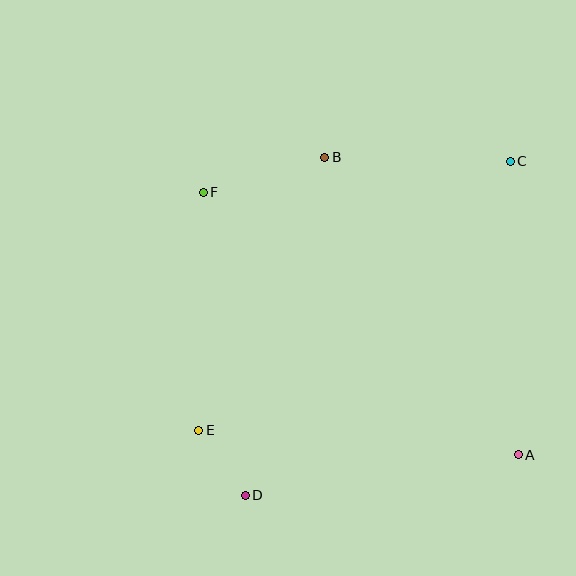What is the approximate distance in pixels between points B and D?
The distance between B and D is approximately 347 pixels.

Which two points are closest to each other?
Points D and E are closest to each other.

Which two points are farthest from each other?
Points C and D are farthest from each other.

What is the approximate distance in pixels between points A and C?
The distance between A and C is approximately 293 pixels.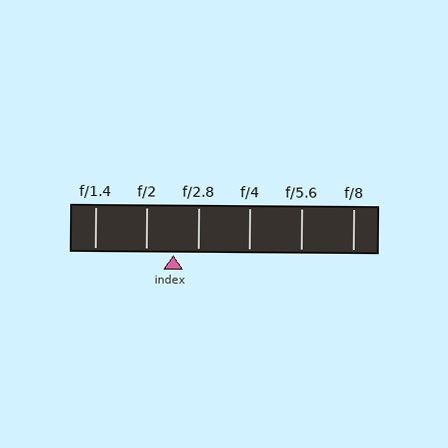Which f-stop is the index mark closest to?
The index mark is closest to f/2.8.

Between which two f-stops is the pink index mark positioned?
The index mark is between f/2 and f/2.8.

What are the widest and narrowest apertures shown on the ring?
The widest aperture shown is f/1.4 and the narrowest is f/8.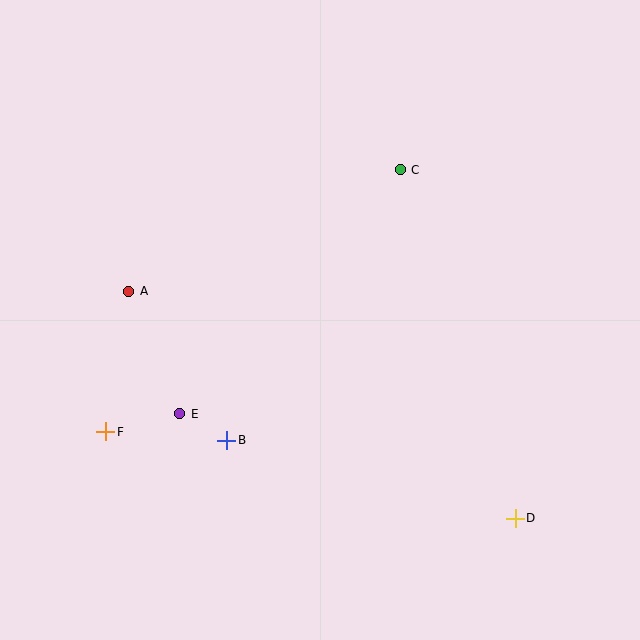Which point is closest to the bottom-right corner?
Point D is closest to the bottom-right corner.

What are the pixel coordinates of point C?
Point C is at (400, 170).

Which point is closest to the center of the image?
Point B at (227, 440) is closest to the center.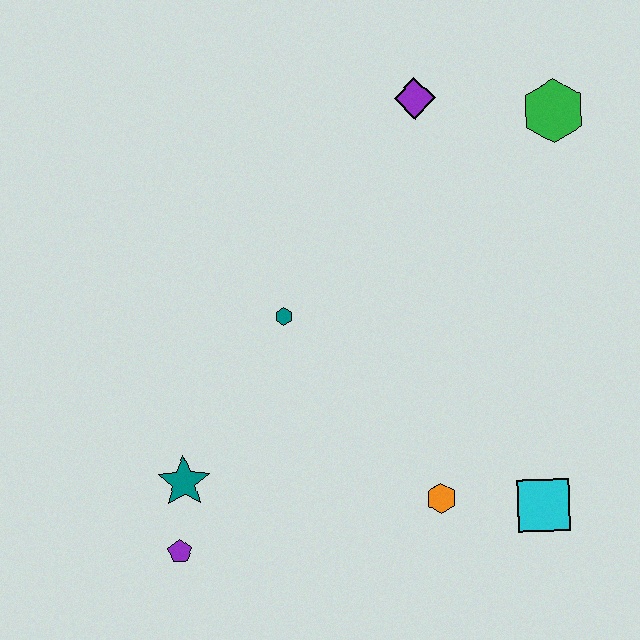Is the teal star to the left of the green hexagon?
Yes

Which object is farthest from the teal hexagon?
The green hexagon is farthest from the teal hexagon.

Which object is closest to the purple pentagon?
The teal star is closest to the purple pentagon.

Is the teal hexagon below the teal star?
No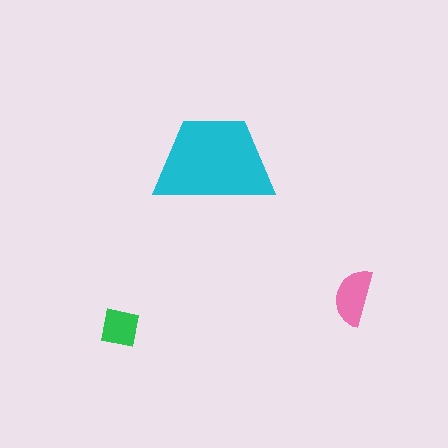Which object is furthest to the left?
The green square is leftmost.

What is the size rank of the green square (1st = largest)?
3rd.